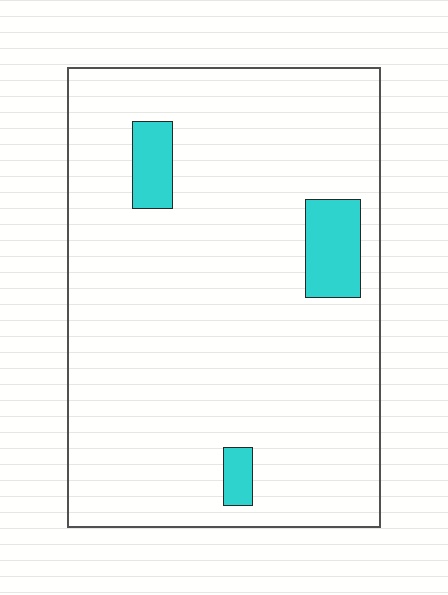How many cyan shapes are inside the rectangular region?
3.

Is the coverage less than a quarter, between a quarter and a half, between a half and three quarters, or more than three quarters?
Less than a quarter.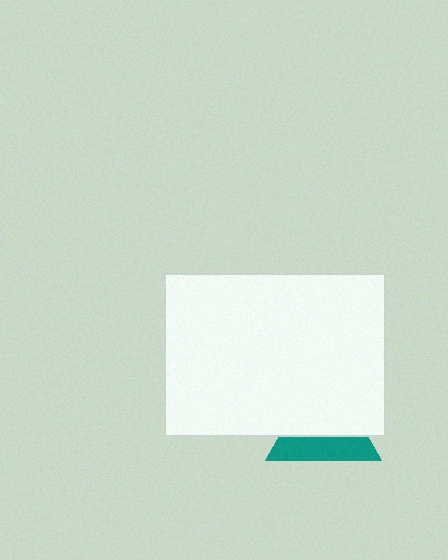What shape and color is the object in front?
The object in front is a white rectangle.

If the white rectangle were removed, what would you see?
You would see the complete teal triangle.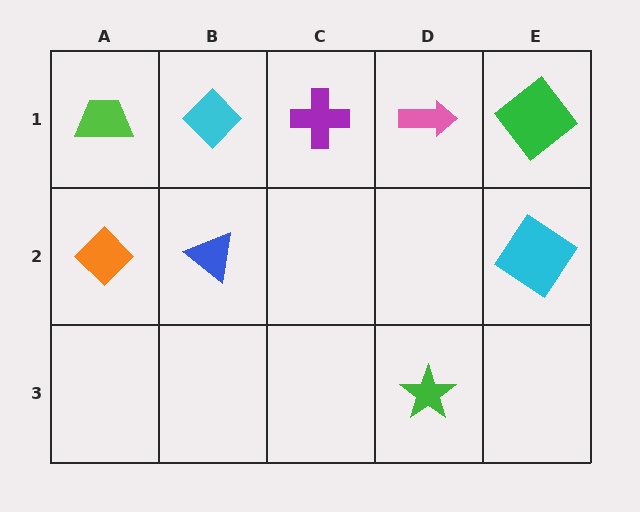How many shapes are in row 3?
1 shape.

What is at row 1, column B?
A cyan diamond.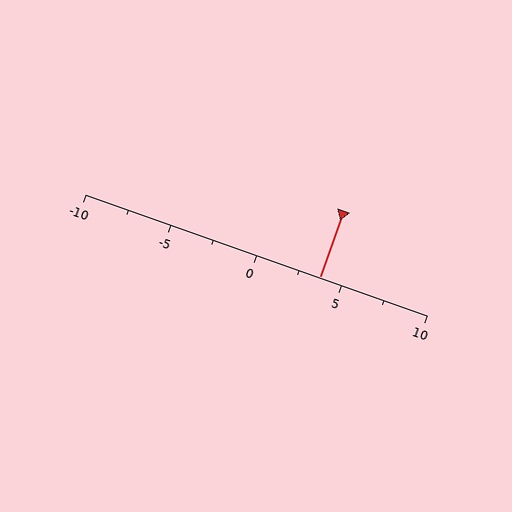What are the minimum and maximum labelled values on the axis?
The axis runs from -10 to 10.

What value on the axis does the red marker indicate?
The marker indicates approximately 3.8.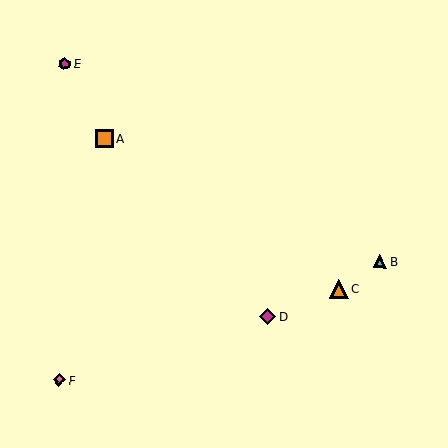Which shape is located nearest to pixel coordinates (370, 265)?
The cyan triangle (labeled B) at (380, 261) is nearest to that location.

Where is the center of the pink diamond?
The center of the pink diamond is at (59, 380).